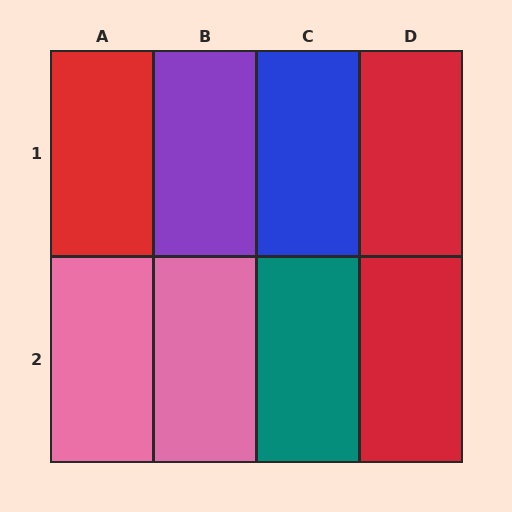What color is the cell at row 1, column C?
Blue.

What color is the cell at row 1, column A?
Red.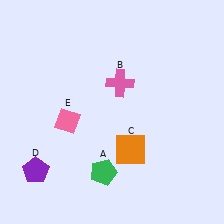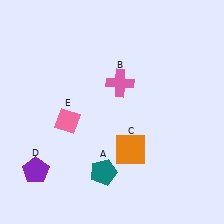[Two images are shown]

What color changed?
The pentagon (A) changed from green in Image 1 to teal in Image 2.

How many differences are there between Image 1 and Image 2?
There is 1 difference between the two images.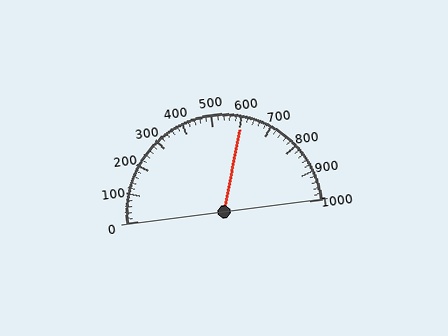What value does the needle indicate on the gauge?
The needle indicates approximately 600.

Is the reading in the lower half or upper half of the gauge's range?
The reading is in the upper half of the range (0 to 1000).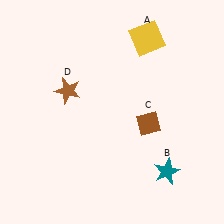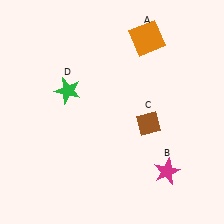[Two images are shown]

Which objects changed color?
A changed from yellow to orange. B changed from teal to magenta. D changed from brown to green.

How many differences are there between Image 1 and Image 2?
There are 3 differences between the two images.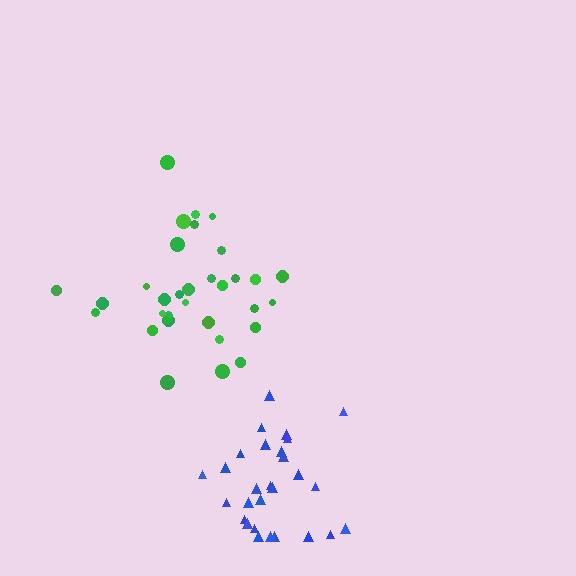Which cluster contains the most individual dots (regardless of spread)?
Green (34).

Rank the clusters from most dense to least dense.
blue, green.